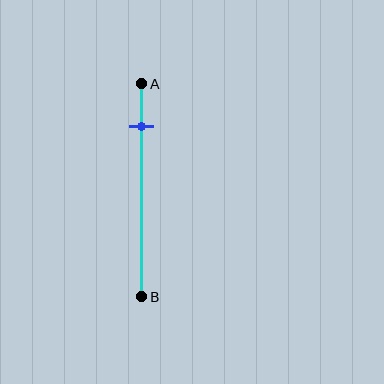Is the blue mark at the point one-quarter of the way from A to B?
No, the mark is at about 20% from A, not at the 25% one-quarter point.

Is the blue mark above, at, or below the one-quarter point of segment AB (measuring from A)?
The blue mark is above the one-quarter point of segment AB.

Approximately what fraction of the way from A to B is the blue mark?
The blue mark is approximately 20% of the way from A to B.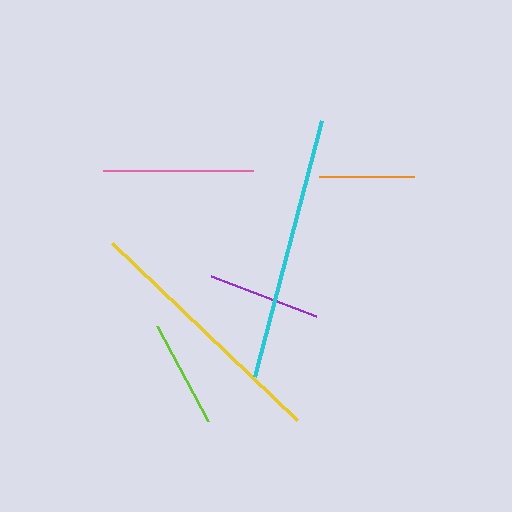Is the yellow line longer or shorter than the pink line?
The yellow line is longer than the pink line.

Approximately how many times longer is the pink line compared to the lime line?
The pink line is approximately 1.4 times the length of the lime line.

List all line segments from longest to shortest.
From longest to shortest: cyan, yellow, pink, purple, lime, orange.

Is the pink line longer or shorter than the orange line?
The pink line is longer than the orange line.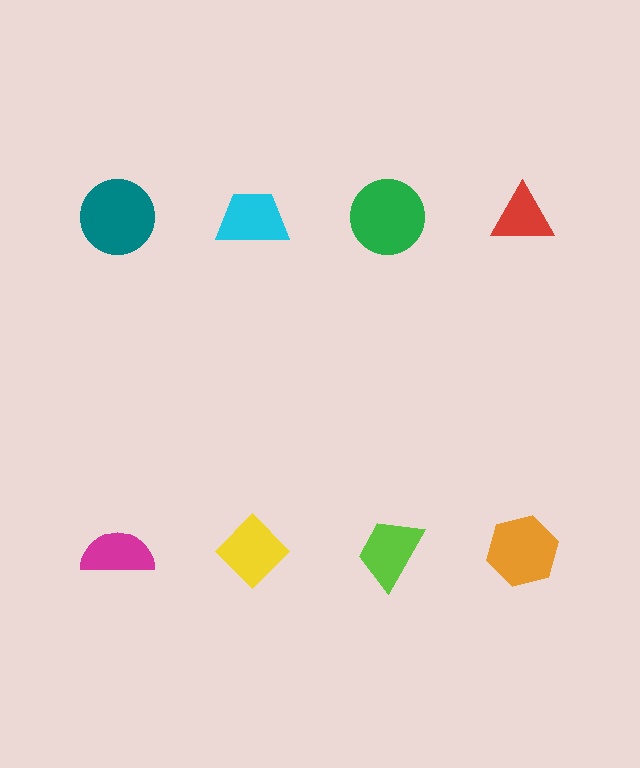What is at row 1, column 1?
A teal circle.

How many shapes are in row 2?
4 shapes.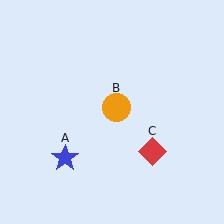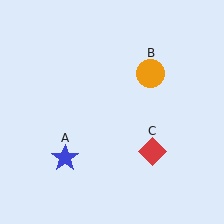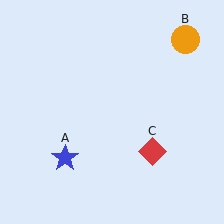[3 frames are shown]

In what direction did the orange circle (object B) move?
The orange circle (object B) moved up and to the right.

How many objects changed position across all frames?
1 object changed position: orange circle (object B).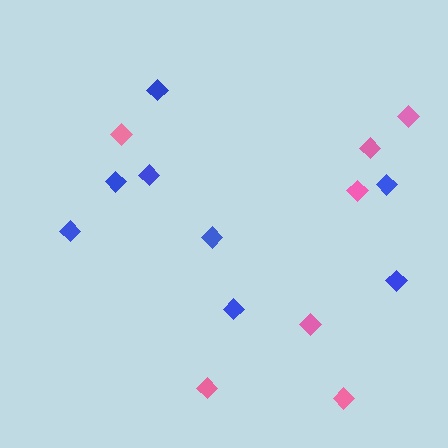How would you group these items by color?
There are 2 groups: one group of blue diamonds (8) and one group of pink diamonds (7).